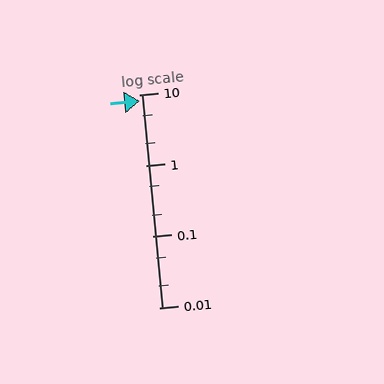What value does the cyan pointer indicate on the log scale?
The pointer indicates approximately 8.1.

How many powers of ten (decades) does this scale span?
The scale spans 3 decades, from 0.01 to 10.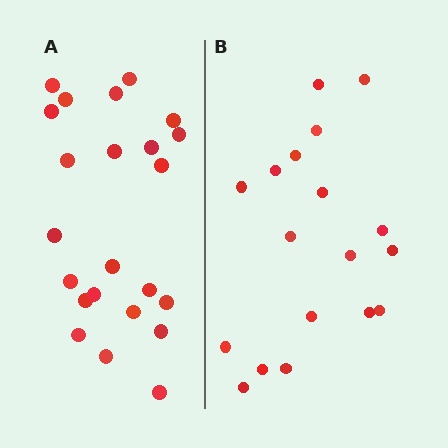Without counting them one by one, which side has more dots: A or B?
Region A (the left region) has more dots.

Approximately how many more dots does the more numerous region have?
Region A has about 5 more dots than region B.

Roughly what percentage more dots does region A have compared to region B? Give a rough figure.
About 30% more.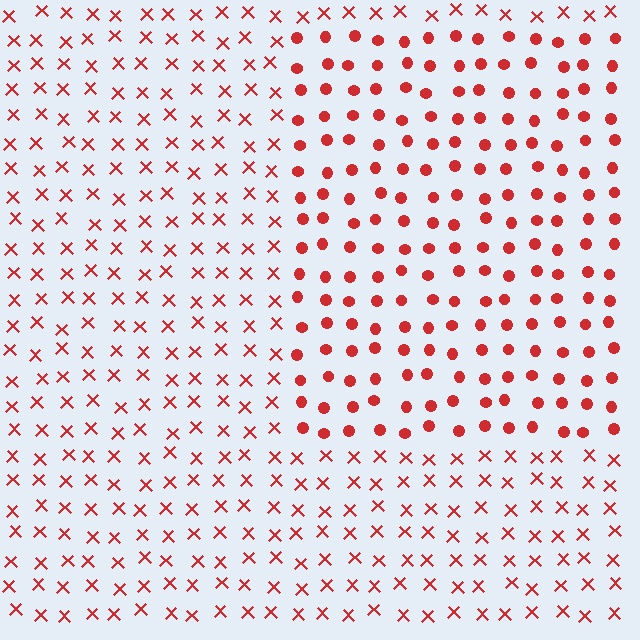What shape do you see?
I see a rectangle.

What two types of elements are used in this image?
The image uses circles inside the rectangle region and X marks outside it.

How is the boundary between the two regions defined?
The boundary is defined by a change in element shape: circles inside vs. X marks outside. All elements share the same color and spacing.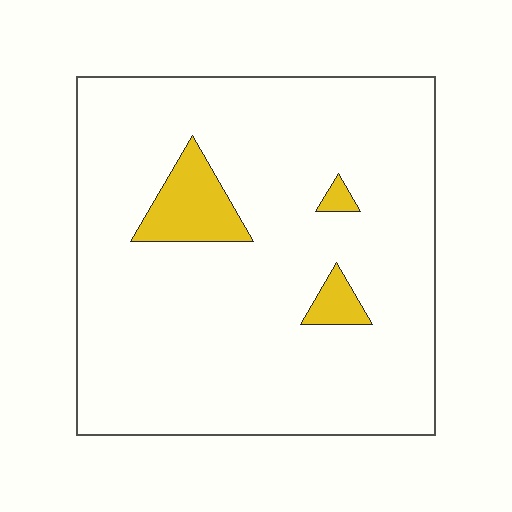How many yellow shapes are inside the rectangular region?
3.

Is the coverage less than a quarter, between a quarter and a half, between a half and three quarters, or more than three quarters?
Less than a quarter.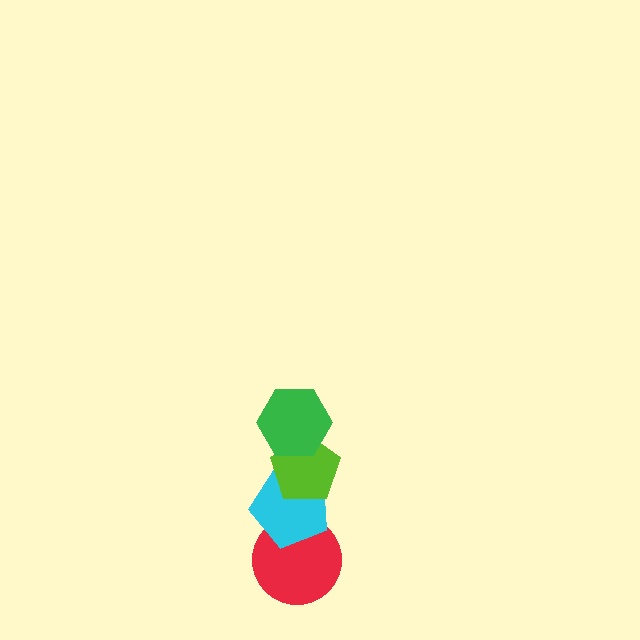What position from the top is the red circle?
The red circle is 4th from the top.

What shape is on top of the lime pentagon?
The green hexagon is on top of the lime pentagon.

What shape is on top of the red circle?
The cyan pentagon is on top of the red circle.